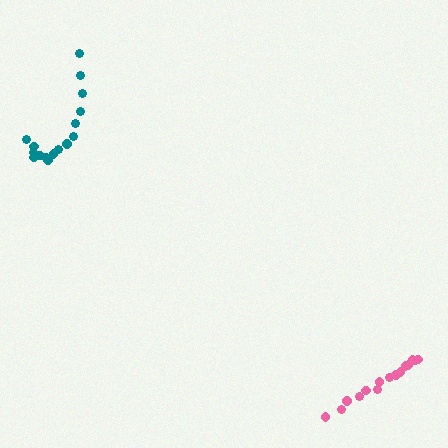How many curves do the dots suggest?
There are 2 distinct paths.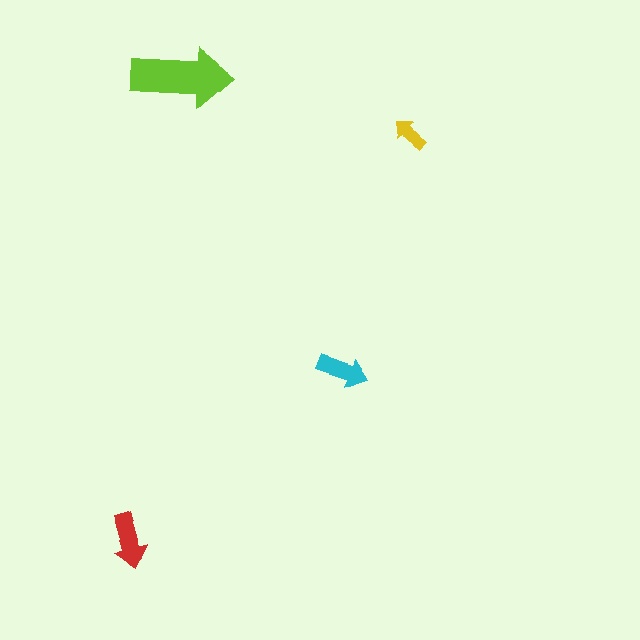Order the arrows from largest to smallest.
the lime one, the red one, the cyan one, the yellow one.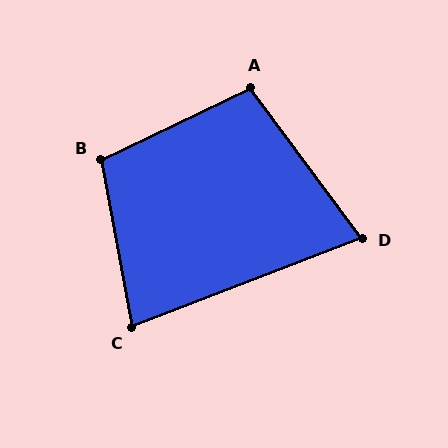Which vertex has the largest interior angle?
B, at approximately 105 degrees.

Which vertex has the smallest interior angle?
D, at approximately 75 degrees.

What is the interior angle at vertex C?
Approximately 79 degrees (acute).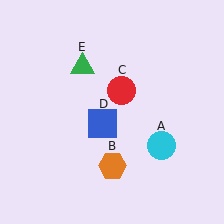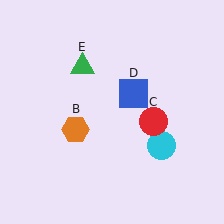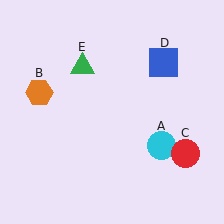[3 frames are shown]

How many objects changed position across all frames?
3 objects changed position: orange hexagon (object B), red circle (object C), blue square (object D).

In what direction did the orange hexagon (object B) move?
The orange hexagon (object B) moved up and to the left.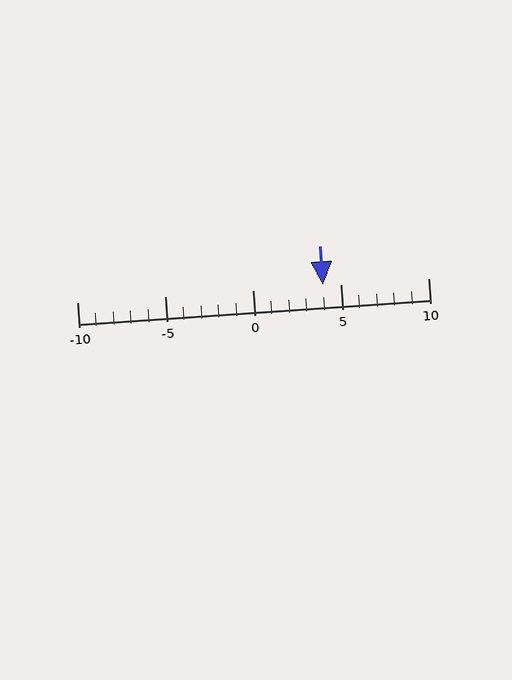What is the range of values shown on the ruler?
The ruler shows values from -10 to 10.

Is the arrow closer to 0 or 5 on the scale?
The arrow is closer to 5.